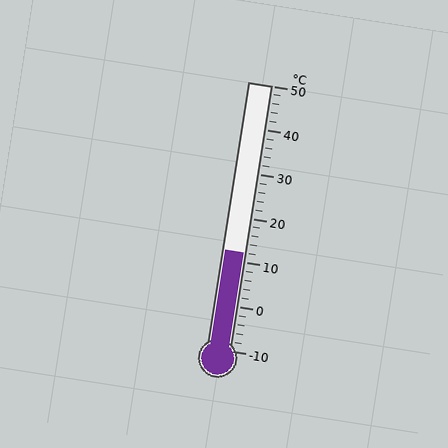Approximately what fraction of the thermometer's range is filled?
The thermometer is filled to approximately 35% of its range.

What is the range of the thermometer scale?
The thermometer scale ranges from -10°C to 50°C.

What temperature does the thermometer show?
The thermometer shows approximately 12°C.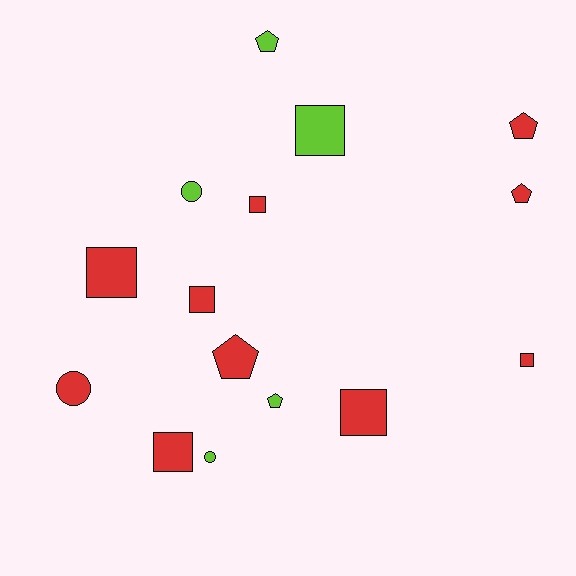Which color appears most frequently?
Red, with 10 objects.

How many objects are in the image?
There are 15 objects.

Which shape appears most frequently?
Square, with 7 objects.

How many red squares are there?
There are 6 red squares.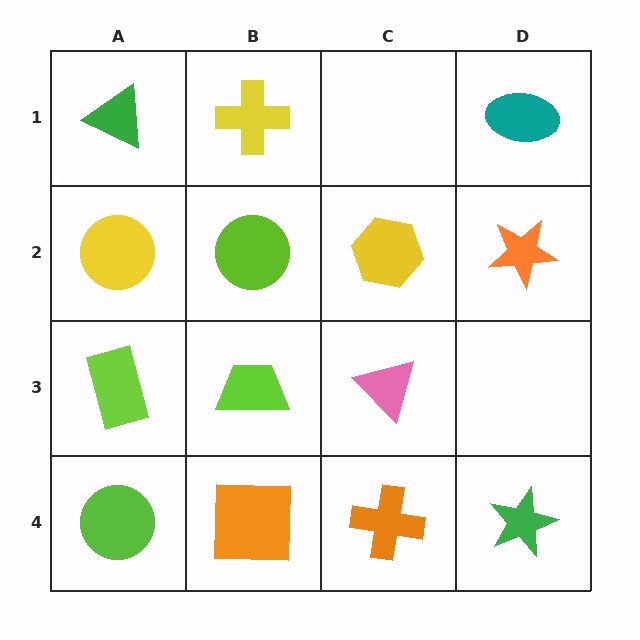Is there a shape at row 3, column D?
No, that cell is empty.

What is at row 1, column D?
A teal ellipse.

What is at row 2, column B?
A lime circle.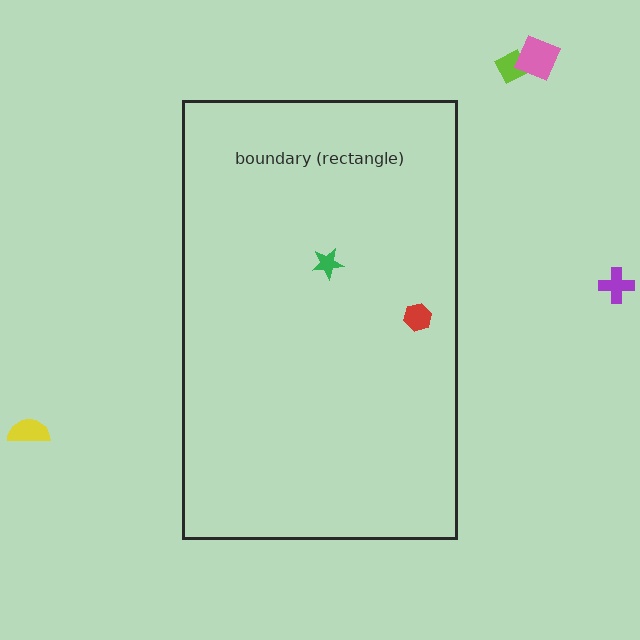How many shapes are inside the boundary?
2 inside, 4 outside.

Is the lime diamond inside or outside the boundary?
Outside.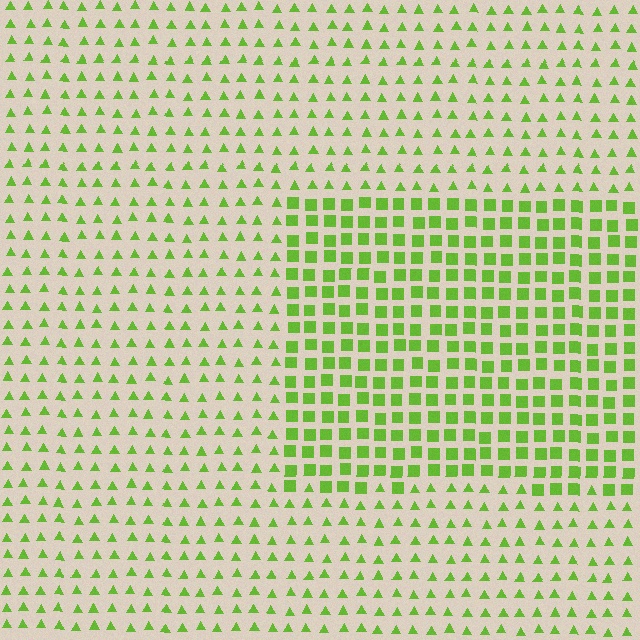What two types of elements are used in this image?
The image uses squares inside the rectangle region and triangles outside it.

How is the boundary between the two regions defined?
The boundary is defined by a change in element shape: squares inside vs. triangles outside. All elements share the same color and spacing.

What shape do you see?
I see a rectangle.